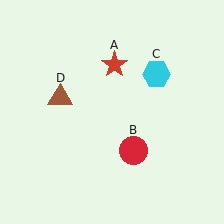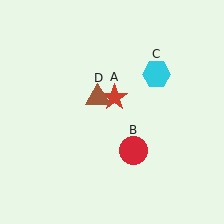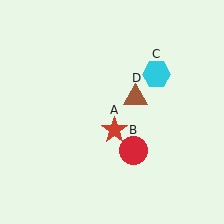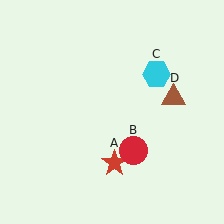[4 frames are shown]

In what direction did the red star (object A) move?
The red star (object A) moved down.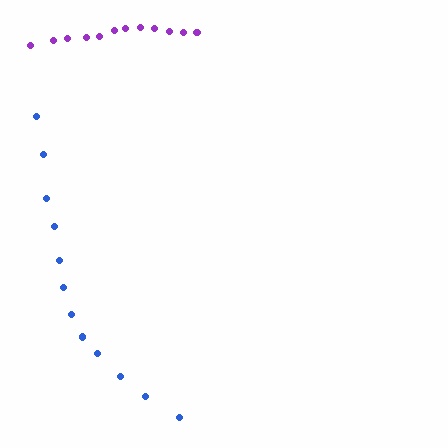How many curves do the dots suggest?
There are 2 distinct paths.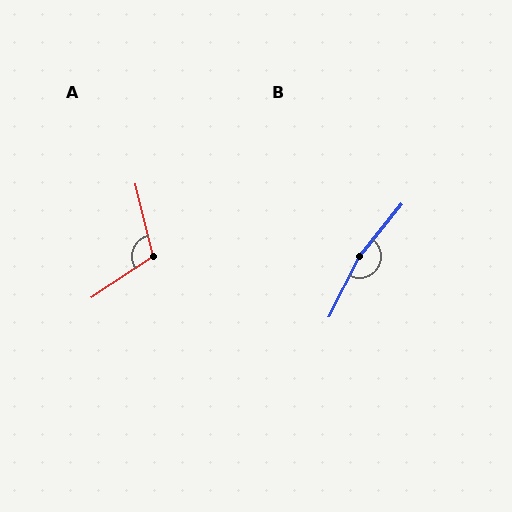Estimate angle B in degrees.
Approximately 167 degrees.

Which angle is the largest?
B, at approximately 167 degrees.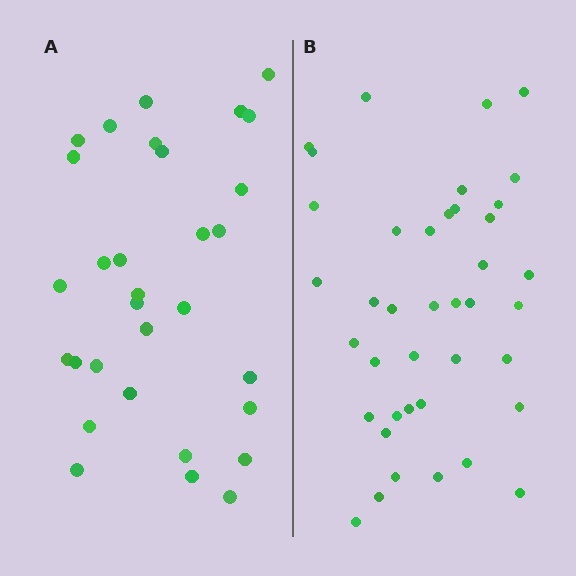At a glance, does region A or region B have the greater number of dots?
Region B (the right region) has more dots.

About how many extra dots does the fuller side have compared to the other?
Region B has roughly 8 or so more dots than region A.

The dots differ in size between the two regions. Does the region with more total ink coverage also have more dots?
No. Region A has more total ink coverage because its dots are larger, but region B actually contains more individual dots. Total area can be misleading — the number of items is what matters here.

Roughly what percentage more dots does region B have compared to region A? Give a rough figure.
About 30% more.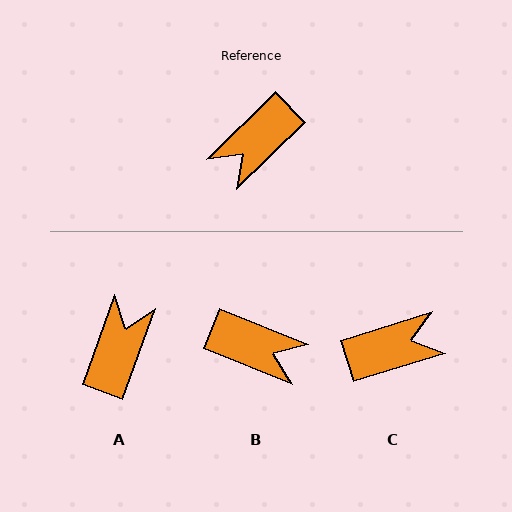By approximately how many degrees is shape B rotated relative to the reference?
Approximately 113 degrees counter-clockwise.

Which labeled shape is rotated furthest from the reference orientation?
A, about 154 degrees away.